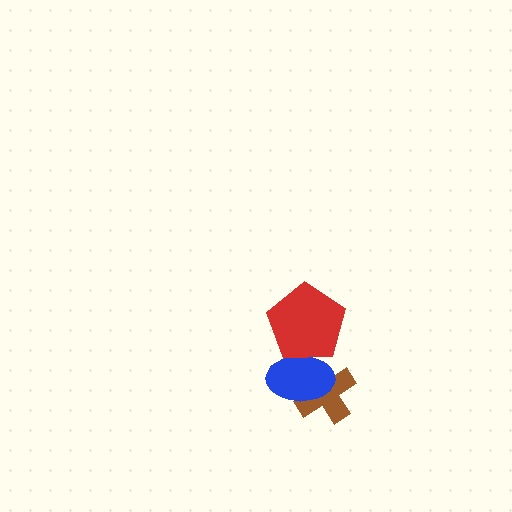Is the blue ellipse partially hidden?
Yes, it is partially covered by another shape.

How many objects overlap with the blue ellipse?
2 objects overlap with the blue ellipse.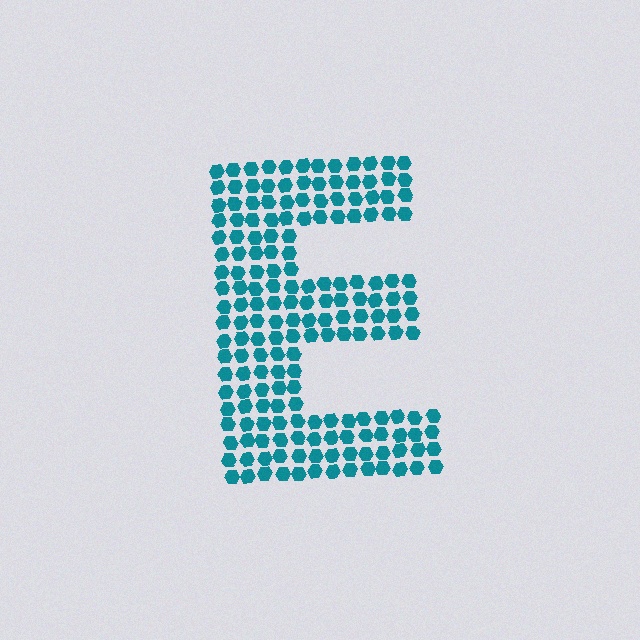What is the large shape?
The large shape is the letter E.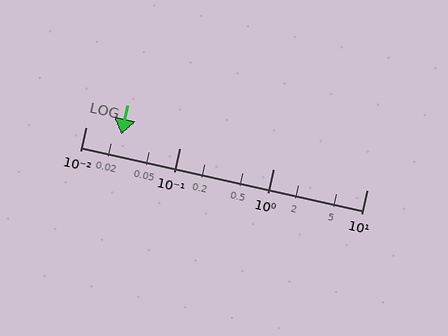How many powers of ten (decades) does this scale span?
The scale spans 3 decades, from 0.01 to 10.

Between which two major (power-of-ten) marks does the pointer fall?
The pointer is between 0.01 and 0.1.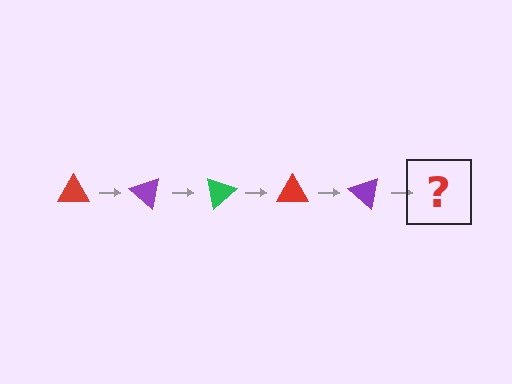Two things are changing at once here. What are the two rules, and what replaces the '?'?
The two rules are that it rotates 40 degrees each step and the color cycles through red, purple, and green. The '?' should be a green triangle, rotated 200 degrees from the start.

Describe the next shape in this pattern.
It should be a green triangle, rotated 200 degrees from the start.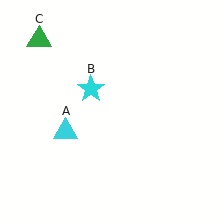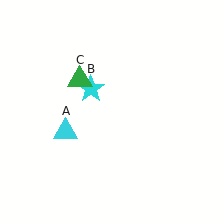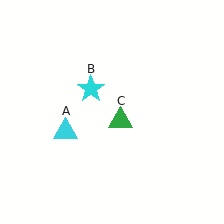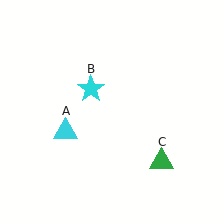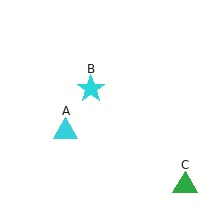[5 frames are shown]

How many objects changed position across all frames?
1 object changed position: green triangle (object C).